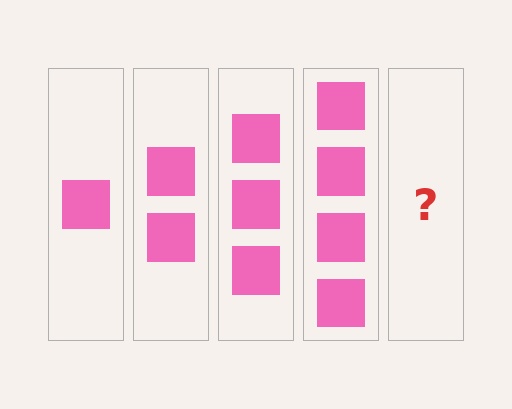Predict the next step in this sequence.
The next step is 5 squares.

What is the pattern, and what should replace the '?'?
The pattern is that each step adds one more square. The '?' should be 5 squares.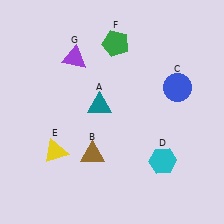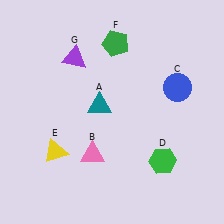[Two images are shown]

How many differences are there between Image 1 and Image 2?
There are 2 differences between the two images.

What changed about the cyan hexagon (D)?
In Image 1, D is cyan. In Image 2, it changed to green.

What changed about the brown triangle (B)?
In Image 1, B is brown. In Image 2, it changed to pink.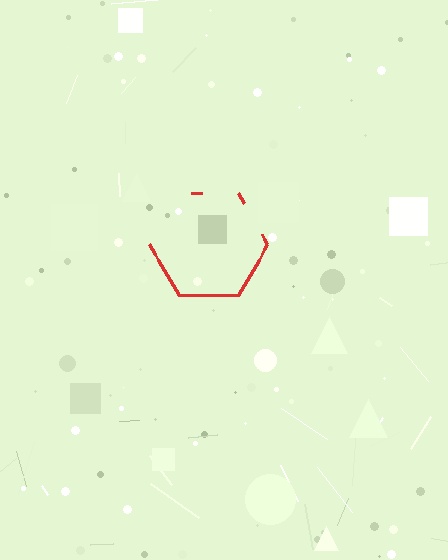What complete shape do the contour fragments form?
The contour fragments form a hexagon.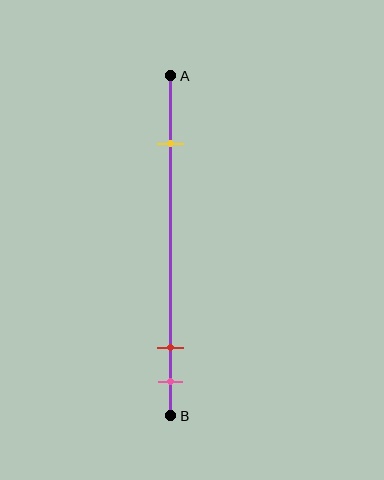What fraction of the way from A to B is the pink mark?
The pink mark is approximately 90% (0.9) of the way from A to B.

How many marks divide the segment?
There are 3 marks dividing the segment.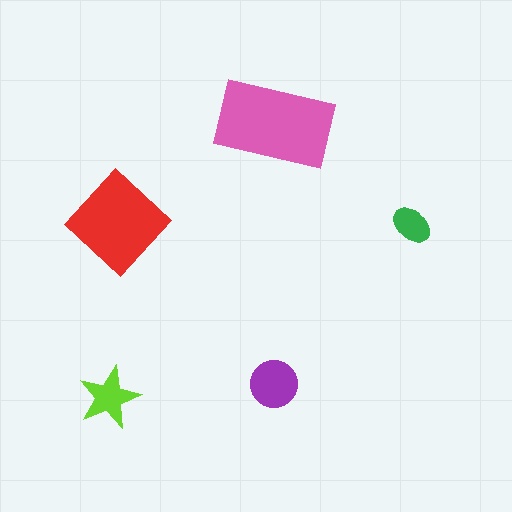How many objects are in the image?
There are 5 objects in the image.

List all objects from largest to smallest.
The pink rectangle, the red diamond, the purple circle, the lime star, the green ellipse.